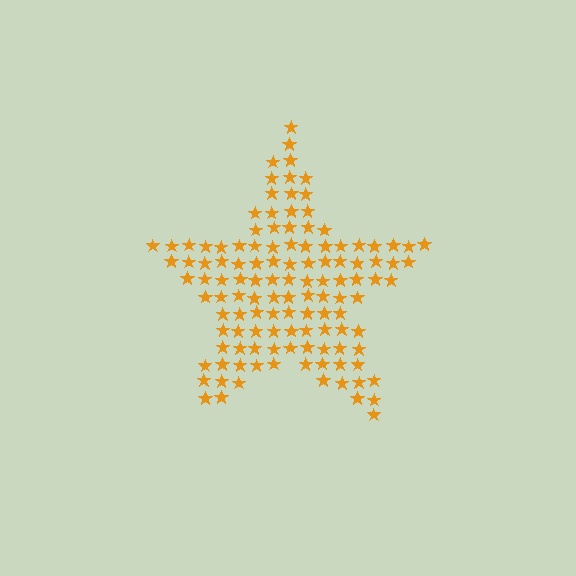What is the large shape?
The large shape is a star.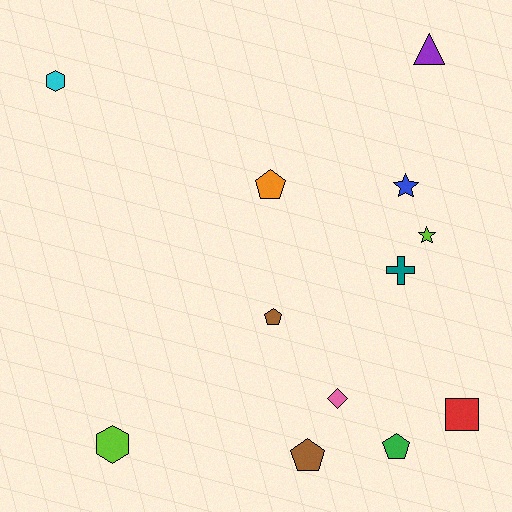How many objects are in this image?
There are 12 objects.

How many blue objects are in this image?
There is 1 blue object.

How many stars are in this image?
There are 2 stars.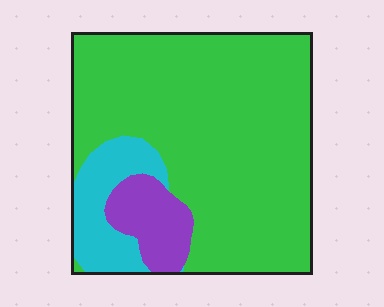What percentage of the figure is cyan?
Cyan covers 13% of the figure.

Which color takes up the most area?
Green, at roughly 75%.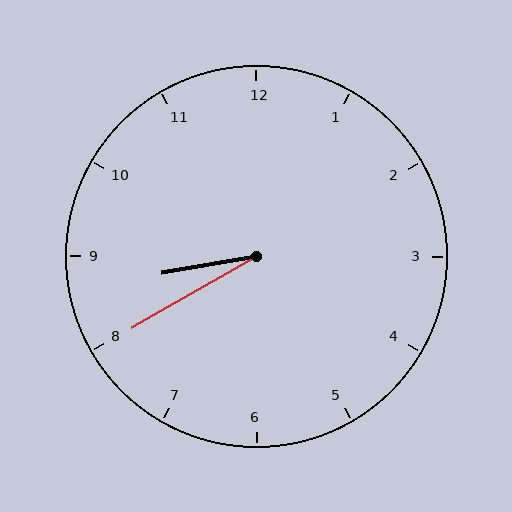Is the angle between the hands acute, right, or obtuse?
It is acute.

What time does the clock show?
8:40.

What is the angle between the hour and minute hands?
Approximately 20 degrees.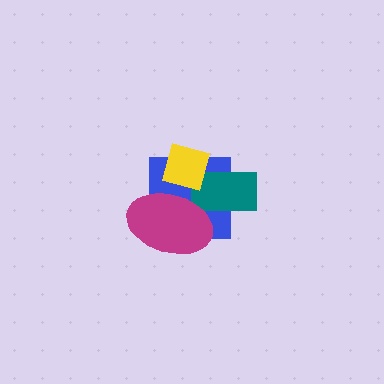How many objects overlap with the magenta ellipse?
3 objects overlap with the magenta ellipse.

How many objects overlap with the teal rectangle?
3 objects overlap with the teal rectangle.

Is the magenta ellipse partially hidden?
Yes, it is partially covered by another shape.